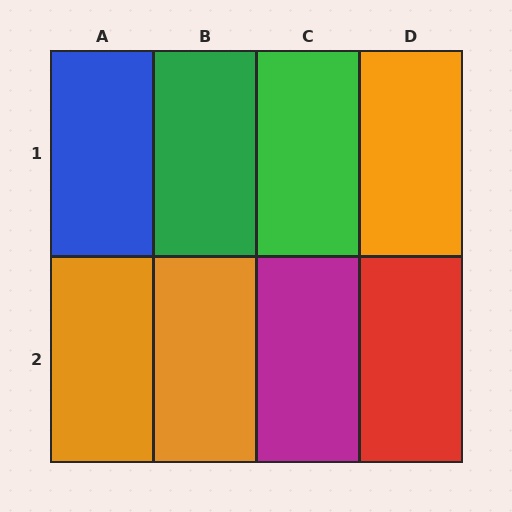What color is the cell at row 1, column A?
Blue.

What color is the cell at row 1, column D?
Orange.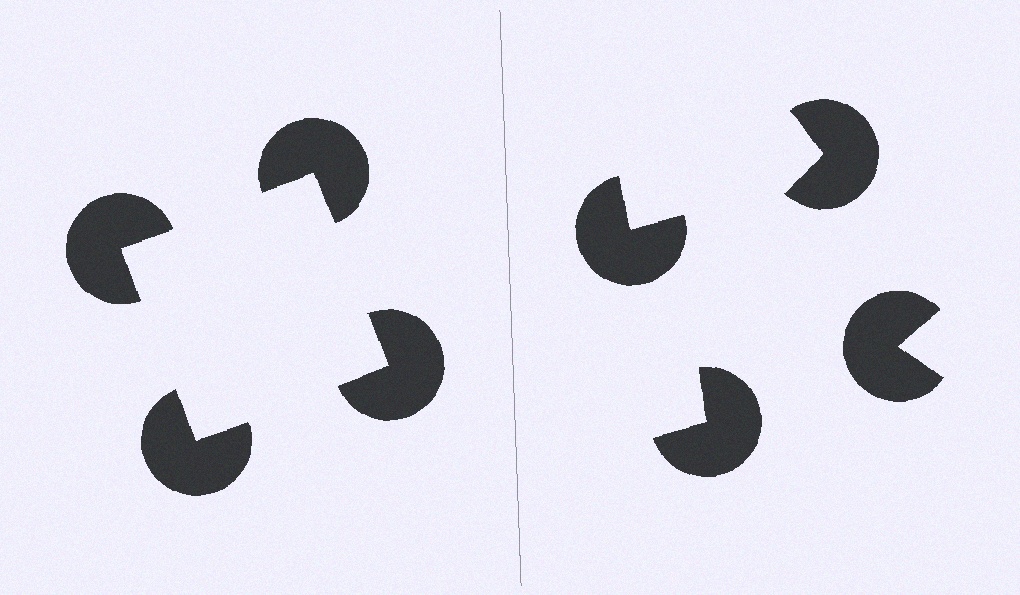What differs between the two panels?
The pac-man discs are positioned identically on both sides; only the wedge orientations differ. On the left they align to a square; on the right they are misaligned.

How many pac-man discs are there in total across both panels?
8 — 4 on each side.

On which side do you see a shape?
An illusory square appears on the left side. On the right side the wedge cuts are rotated, so no coherent shape forms.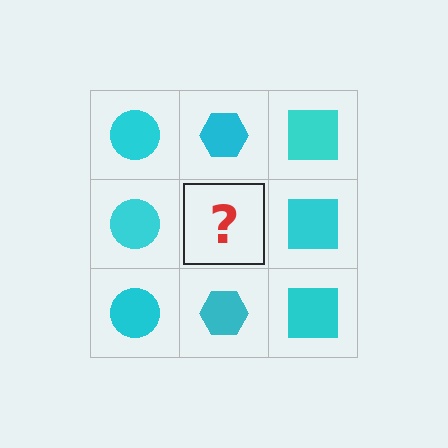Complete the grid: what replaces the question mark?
The question mark should be replaced with a cyan hexagon.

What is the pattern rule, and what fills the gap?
The rule is that each column has a consistent shape. The gap should be filled with a cyan hexagon.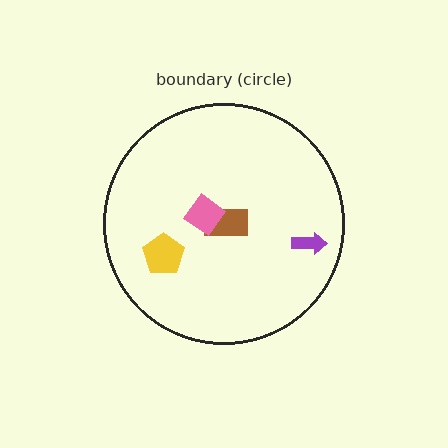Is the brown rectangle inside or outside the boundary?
Inside.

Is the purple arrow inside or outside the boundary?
Inside.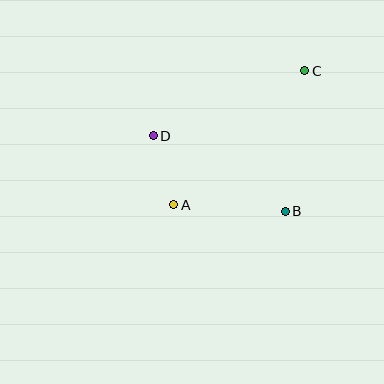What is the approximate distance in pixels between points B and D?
The distance between B and D is approximately 152 pixels.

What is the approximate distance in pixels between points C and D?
The distance between C and D is approximately 165 pixels.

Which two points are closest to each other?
Points A and D are closest to each other.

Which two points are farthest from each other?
Points A and C are farthest from each other.